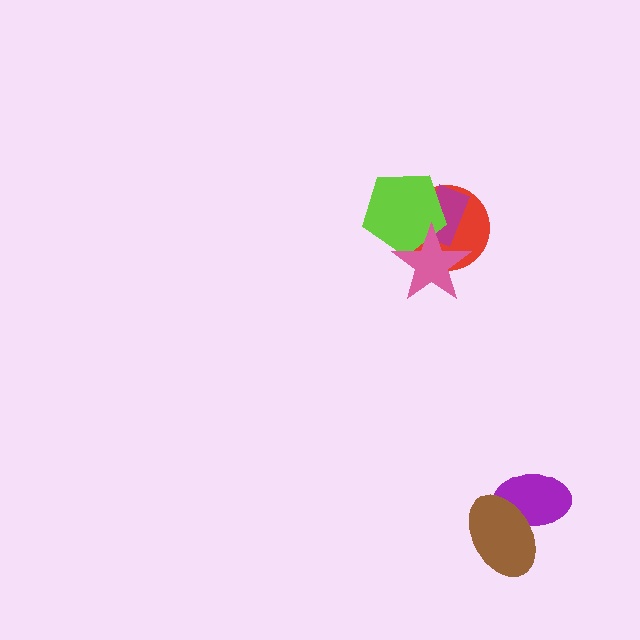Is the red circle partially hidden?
Yes, it is partially covered by another shape.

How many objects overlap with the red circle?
3 objects overlap with the red circle.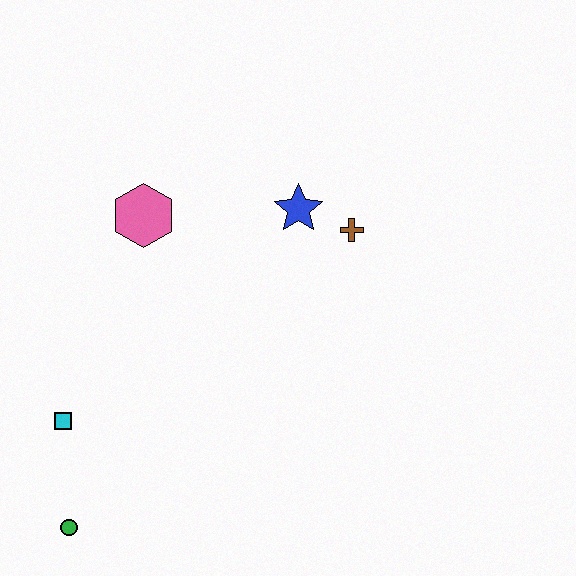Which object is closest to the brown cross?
The blue star is closest to the brown cross.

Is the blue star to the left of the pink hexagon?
No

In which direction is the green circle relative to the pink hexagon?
The green circle is below the pink hexagon.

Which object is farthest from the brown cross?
The green circle is farthest from the brown cross.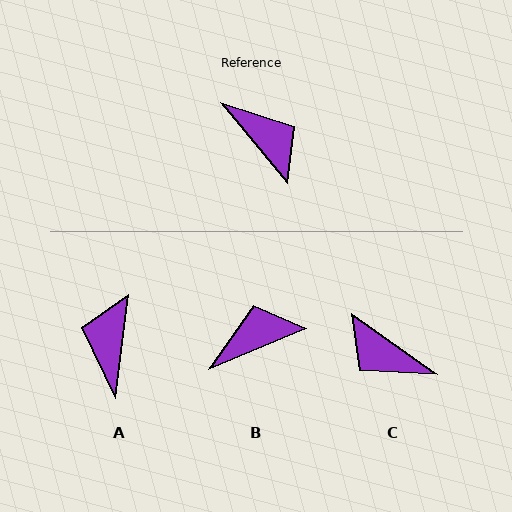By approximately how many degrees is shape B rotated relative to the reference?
Approximately 73 degrees counter-clockwise.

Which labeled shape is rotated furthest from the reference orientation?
C, about 165 degrees away.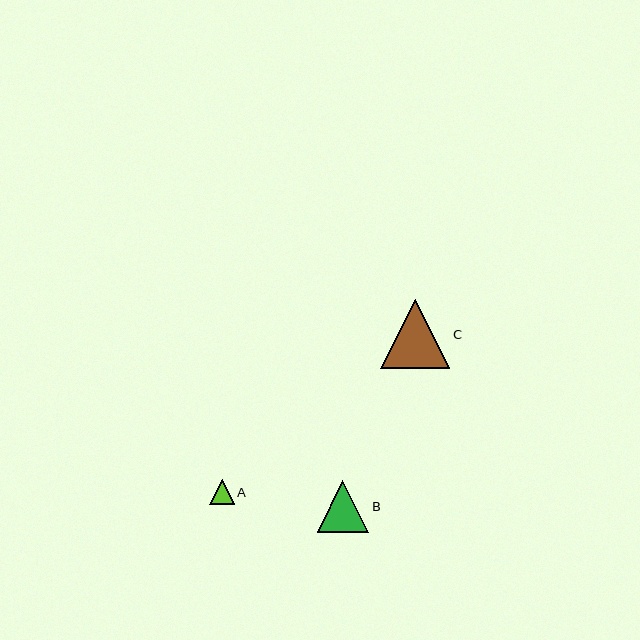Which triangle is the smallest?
Triangle A is the smallest with a size of approximately 25 pixels.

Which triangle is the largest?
Triangle C is the largest with a size of approximately 69 pixels.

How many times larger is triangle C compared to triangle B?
Triangle C is approximately 1.3 times the size of triangle B.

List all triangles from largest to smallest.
From largest to smallest: C, B, A.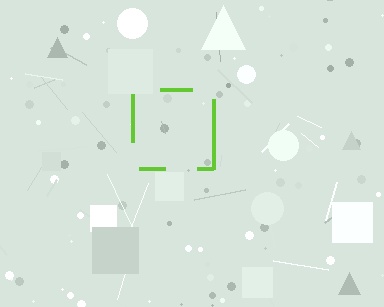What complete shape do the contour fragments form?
The contour fragments form a square.